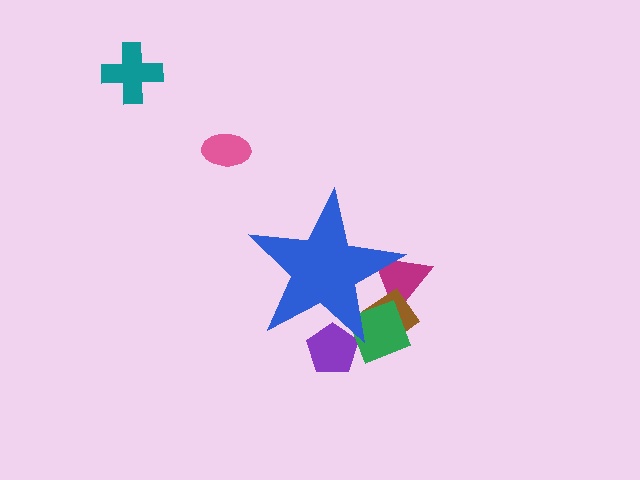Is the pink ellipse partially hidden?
No, the pink ellipse is fully visible.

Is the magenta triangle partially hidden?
Yes, the magenta triangle is partially hidden behind the blue star.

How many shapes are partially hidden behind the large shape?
4 shapes are partially hidden.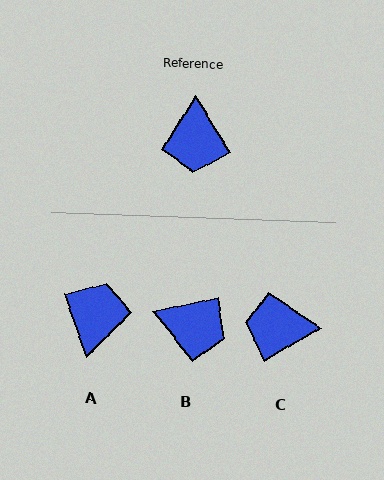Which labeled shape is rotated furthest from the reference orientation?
A, about 167 degrees away.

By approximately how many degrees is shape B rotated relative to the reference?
Approximately 70 degrees counter-clockwise.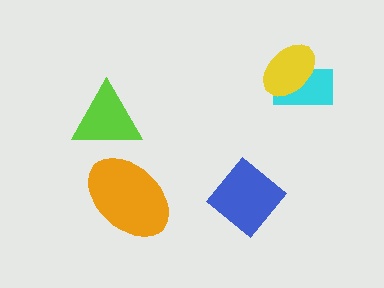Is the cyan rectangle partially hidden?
Yes, it is partially covered by another shape.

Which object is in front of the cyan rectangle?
The yellow ellipse is in front of the cyan rectangle.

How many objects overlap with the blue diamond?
0 objects overlap with the blue diamond.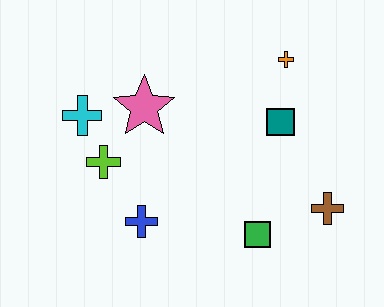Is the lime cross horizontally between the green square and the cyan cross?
Yes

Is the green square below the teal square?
Yes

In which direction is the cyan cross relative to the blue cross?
The cyan cross is above the blue cross.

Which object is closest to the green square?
The brown cross is closest to the green square.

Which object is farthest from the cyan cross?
The brown cross is farthest from the cyan cross.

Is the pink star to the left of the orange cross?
Yes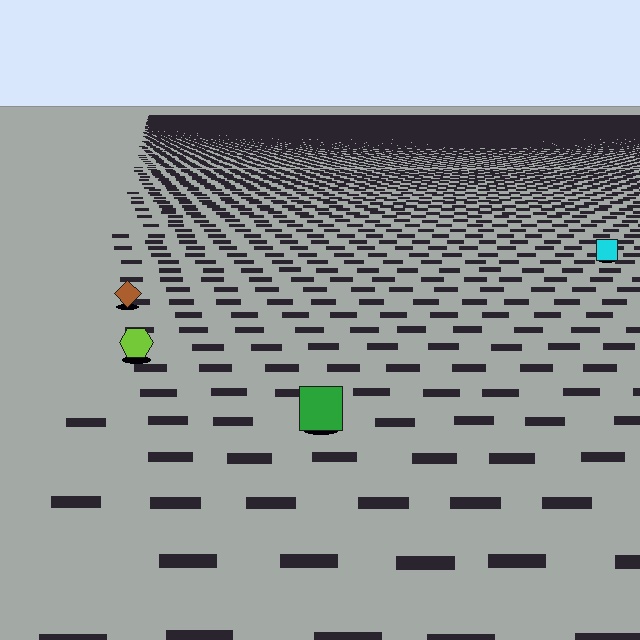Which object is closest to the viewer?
The green square is closest. The texture marks near it are larger and more spread out.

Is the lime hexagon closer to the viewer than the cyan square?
Yes. The lime hexagon is closer — you can tell from the texture gradient: the ground texture is coarser near it.